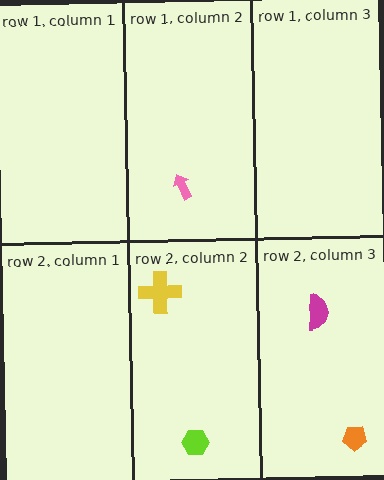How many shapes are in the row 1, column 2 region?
1.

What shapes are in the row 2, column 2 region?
The lime hexagon, the yellow cross.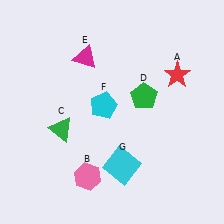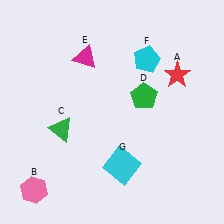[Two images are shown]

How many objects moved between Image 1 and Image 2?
2 objects moved between the two images.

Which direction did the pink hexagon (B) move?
The pink hexagon (B) moved left.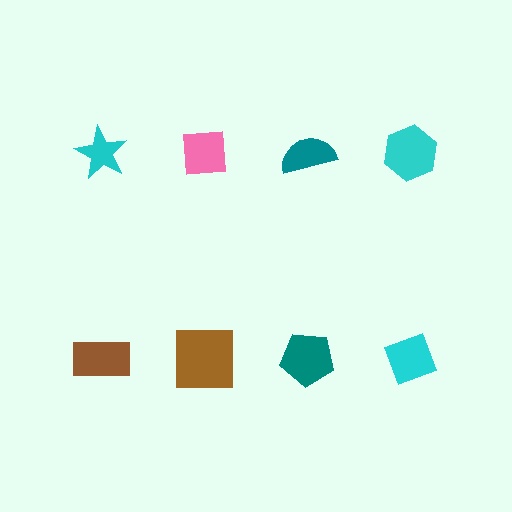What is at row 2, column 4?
A cyan diamond.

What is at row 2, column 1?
A brown rectangle.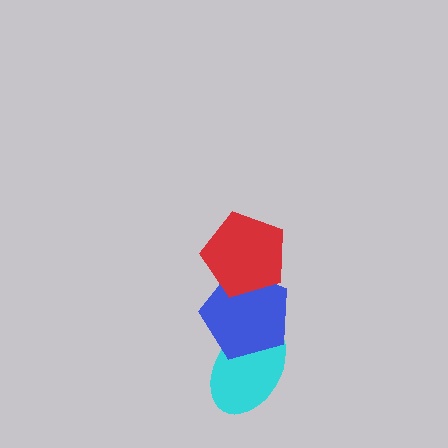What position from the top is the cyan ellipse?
The cyan ellipse is 3rd from the top.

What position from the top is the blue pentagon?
The blue pentagon is 2nd from the top.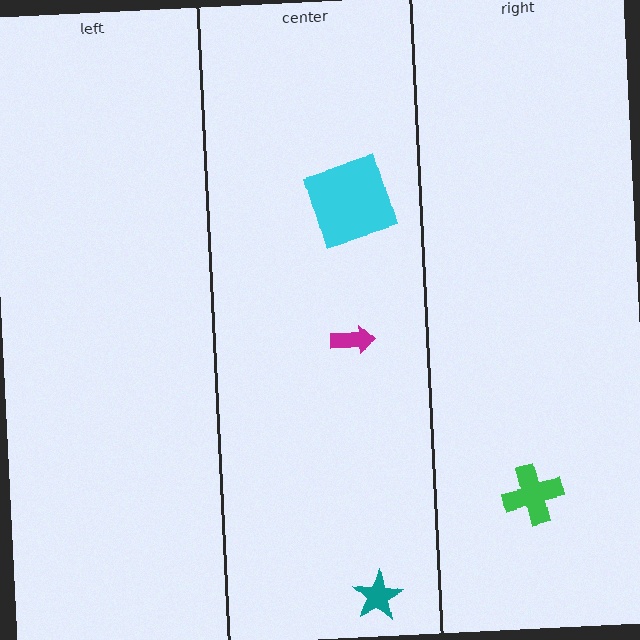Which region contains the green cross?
The right region.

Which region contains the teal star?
The center region.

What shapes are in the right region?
The green cross.